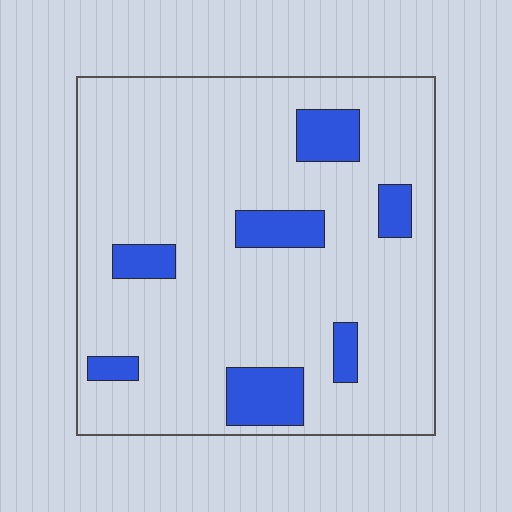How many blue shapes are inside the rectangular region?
7.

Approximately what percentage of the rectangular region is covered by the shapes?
Approximately 15%.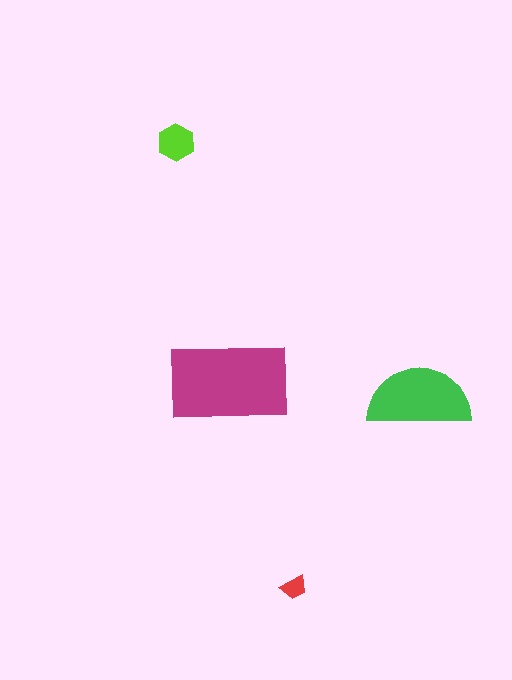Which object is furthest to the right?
The green semicircle is rightmost.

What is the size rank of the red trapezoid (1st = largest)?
4th.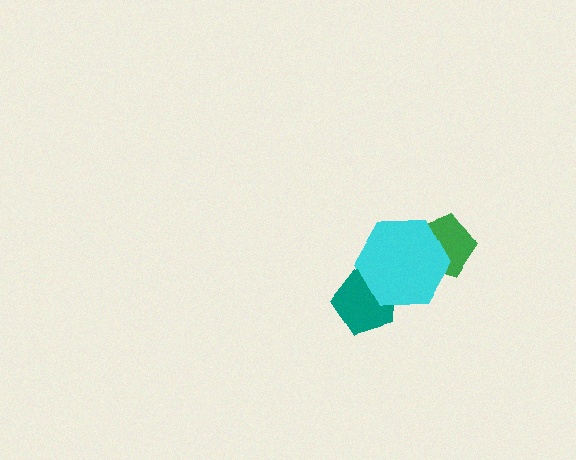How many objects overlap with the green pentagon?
1 object overlaps with the green pentagon.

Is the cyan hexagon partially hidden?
No, no other shape covers it.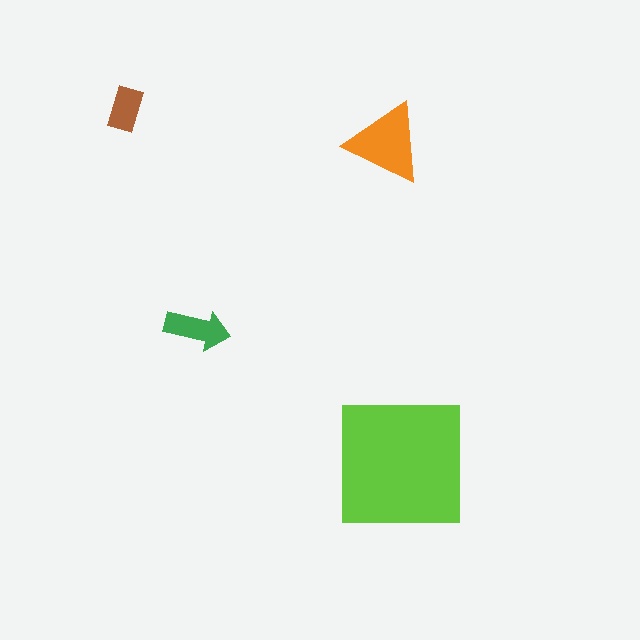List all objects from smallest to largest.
The brown rectangle, the green arrow, the orange triangle, the lime square.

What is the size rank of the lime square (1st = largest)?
1st.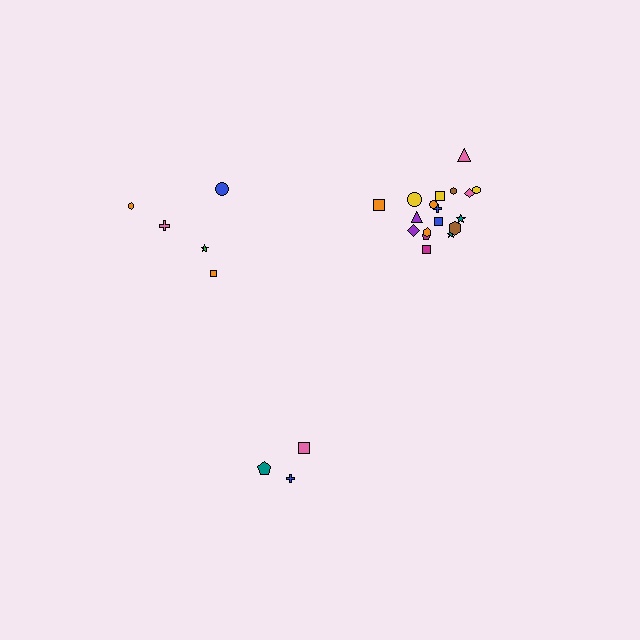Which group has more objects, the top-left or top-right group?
The top-right group.